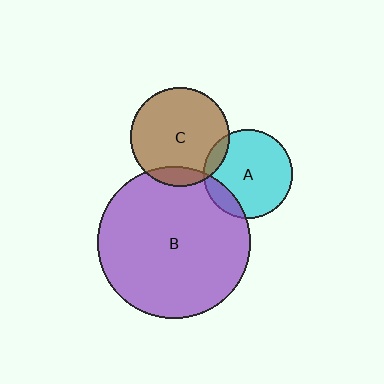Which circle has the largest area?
Circle B (purple).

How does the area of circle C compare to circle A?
Approximately 1.2 times.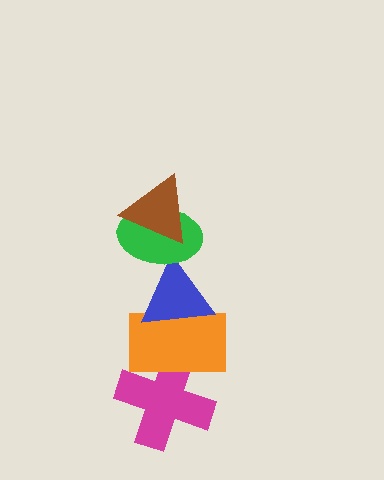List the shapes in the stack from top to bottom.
From top to bottom: the brown triangle, the green ellipse, the blue triangle, the orange rectangle, the magenta cross.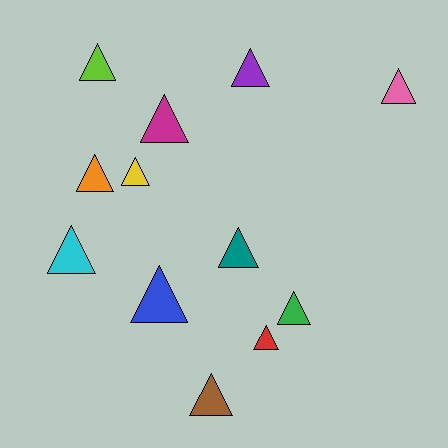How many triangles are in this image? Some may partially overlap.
There are 12 triangles.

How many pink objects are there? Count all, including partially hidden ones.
There is 1 pink object.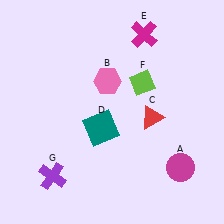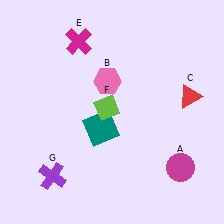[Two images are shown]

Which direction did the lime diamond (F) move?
The lime diamond (F) moved left.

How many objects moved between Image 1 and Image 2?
3 objects moved between the two images.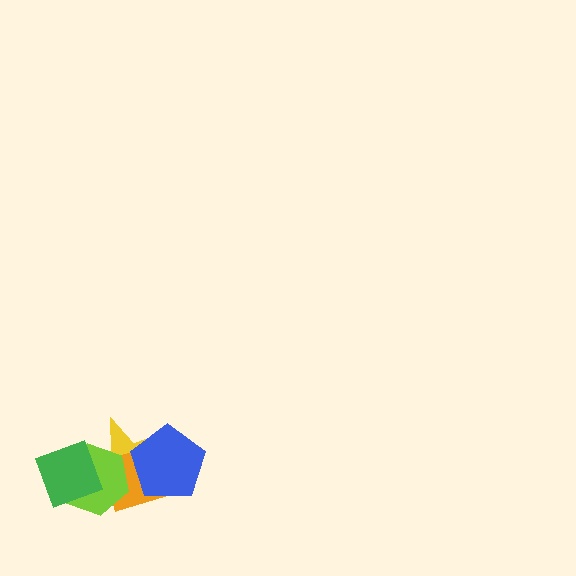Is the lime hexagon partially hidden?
Yes, it is partially covered by another shape.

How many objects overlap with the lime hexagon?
3 objects overlap with the lime hexagon.